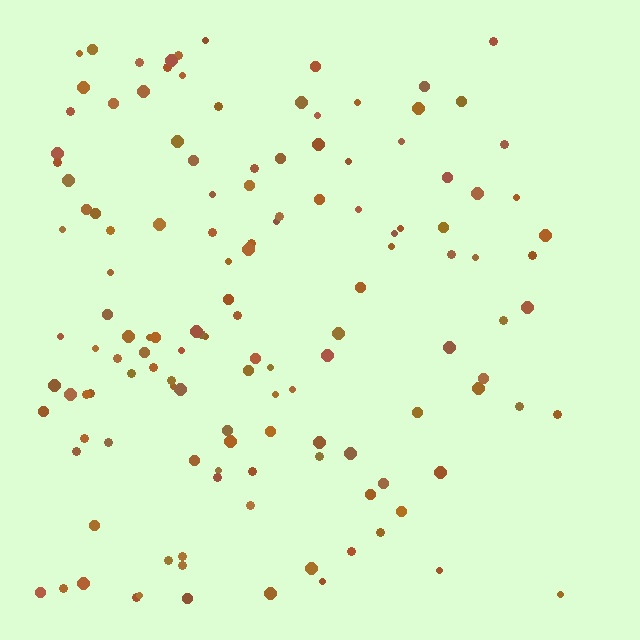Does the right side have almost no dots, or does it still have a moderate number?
Still a moderate number, just noticeably fewer than the left.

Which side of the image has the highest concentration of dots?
The left.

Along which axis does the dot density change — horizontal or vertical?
Horizontal.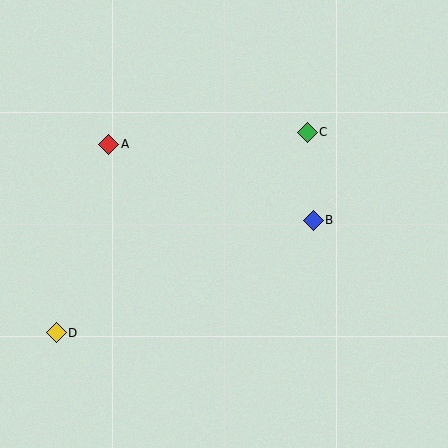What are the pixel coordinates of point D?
Point D is at (56, 333).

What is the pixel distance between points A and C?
The distance between A and C is 199 pixels.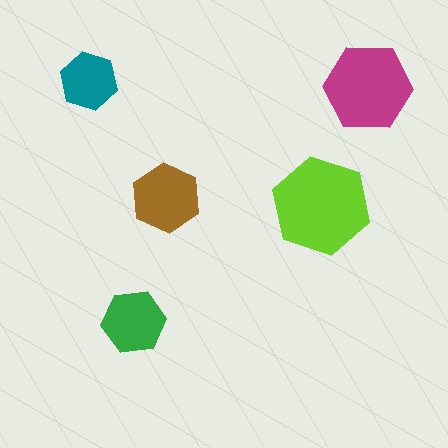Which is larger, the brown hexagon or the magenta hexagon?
The magenta one.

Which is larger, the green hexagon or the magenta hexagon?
The magenta one.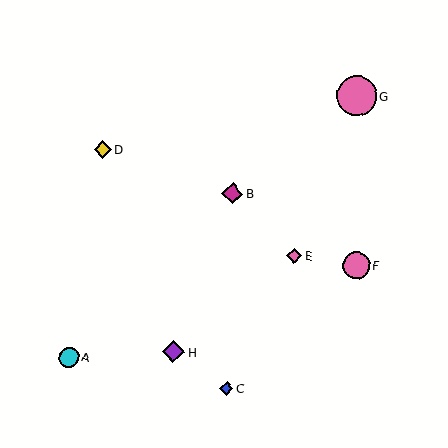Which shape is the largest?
The pink circle (labeled G) is the largest.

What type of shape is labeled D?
Shape D is a yellow diamond.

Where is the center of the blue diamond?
The center of the blue diamond is at (227, 389).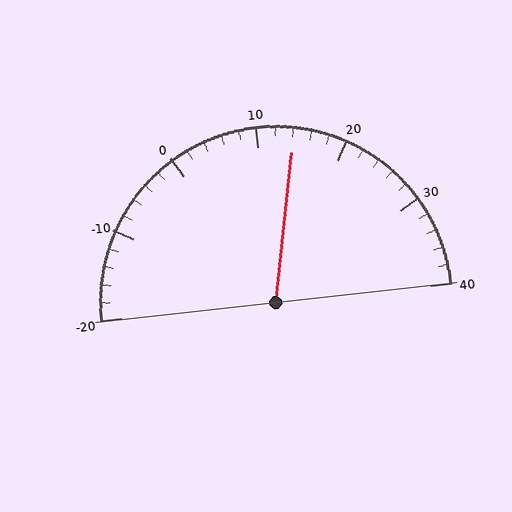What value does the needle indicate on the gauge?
The needle indicates approximately 14.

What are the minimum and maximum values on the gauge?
The gauge ranges from -20 to 40.